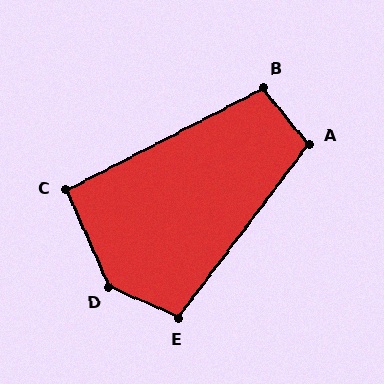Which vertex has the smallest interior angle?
C, at approximately 94 degrees.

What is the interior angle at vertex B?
Approximately 101 degrees (obtuse).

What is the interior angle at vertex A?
Approximately 104 degrees (obtuse).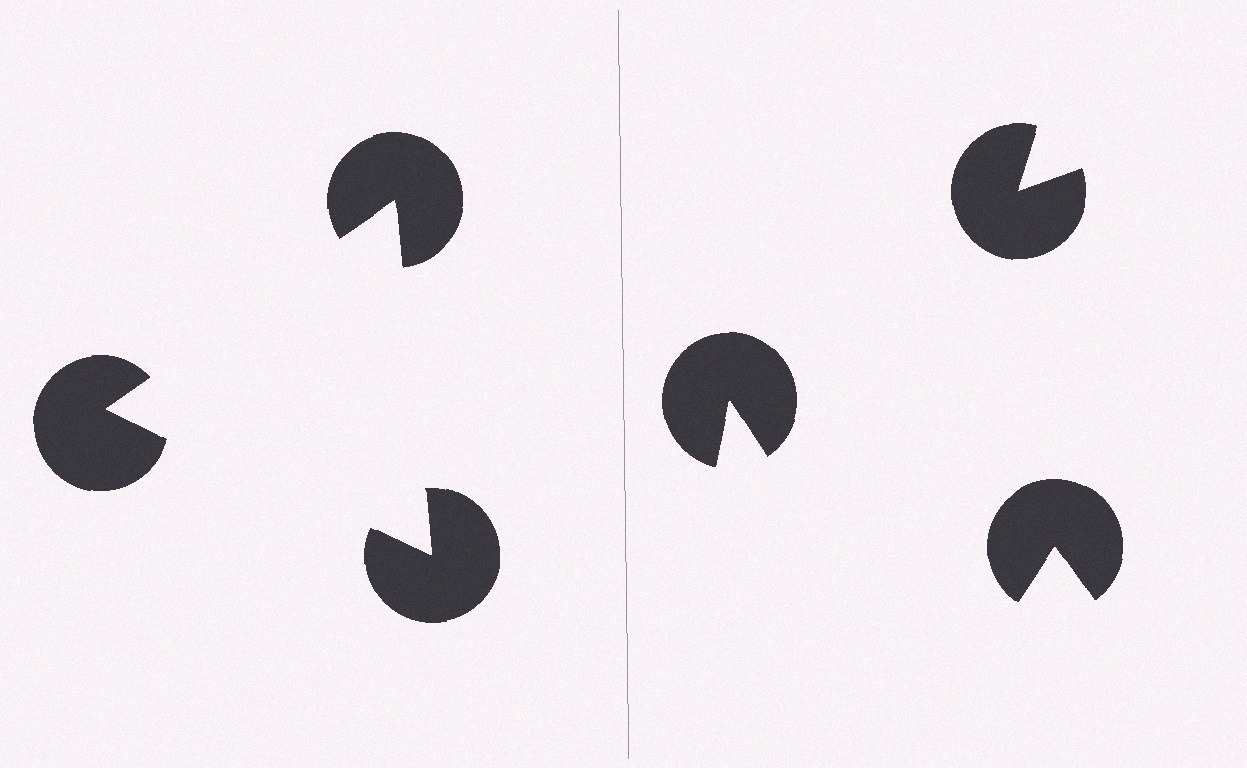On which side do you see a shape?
An illusory triangle appears on the left side. On the right side the wedge cuts are rotated, so no coherent shape forms.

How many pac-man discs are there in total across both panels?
6 — 3 on each side.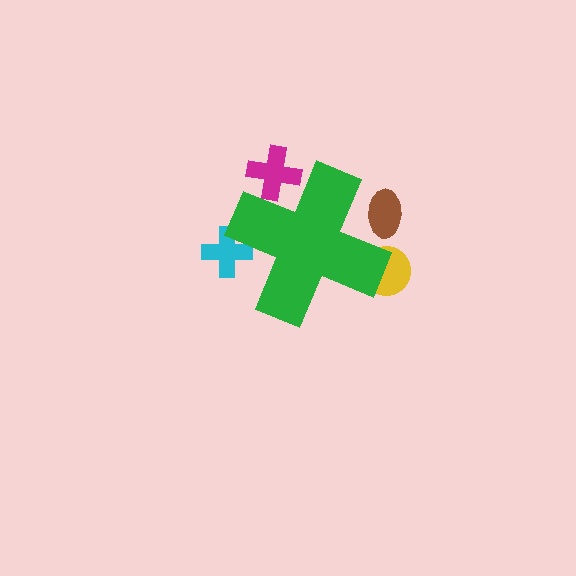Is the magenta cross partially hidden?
Yes, the magenta cross is partially hidden behind the green cross.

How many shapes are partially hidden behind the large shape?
4 shapes are partially hidden.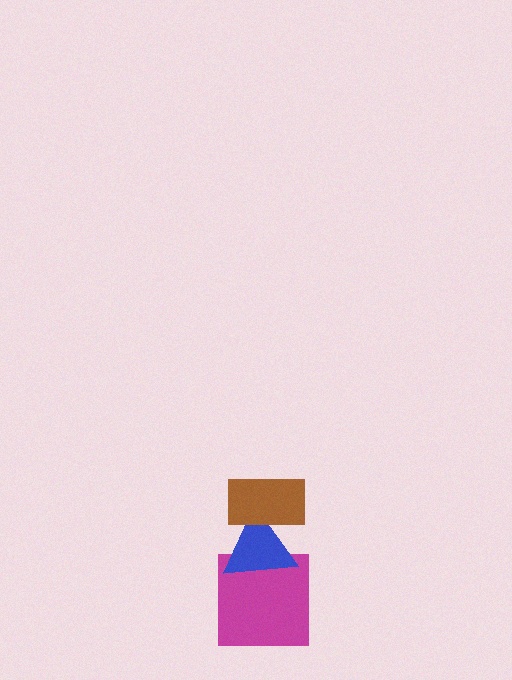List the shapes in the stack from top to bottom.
From top to bottom: the brown rectangle, the blue triangle, the magenta square.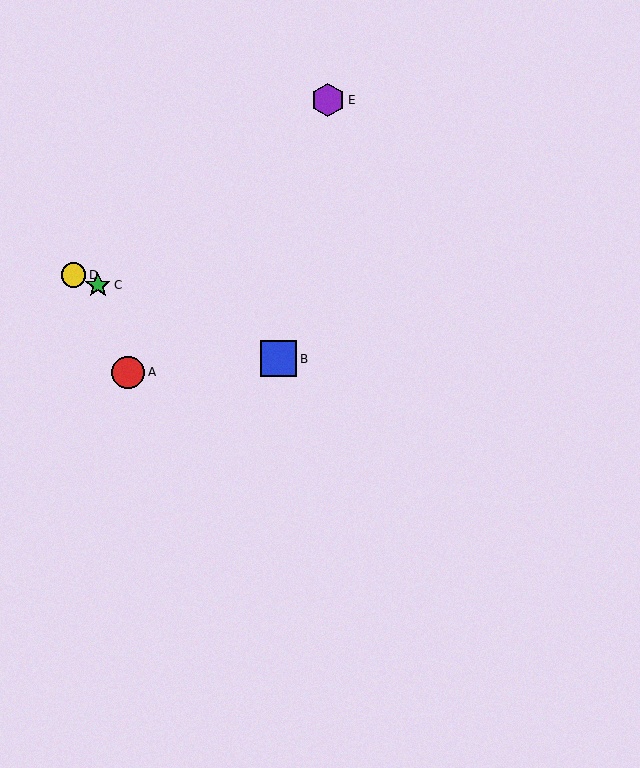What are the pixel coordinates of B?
Object B is at (279, 359).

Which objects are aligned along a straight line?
Objects B, C, D are aligned along a straight line.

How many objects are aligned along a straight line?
3 objects (B, C, D) are aligned along a straight line.